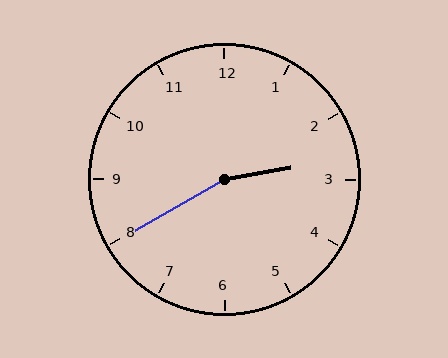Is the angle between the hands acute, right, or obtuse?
It is obtuse.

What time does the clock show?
2:40.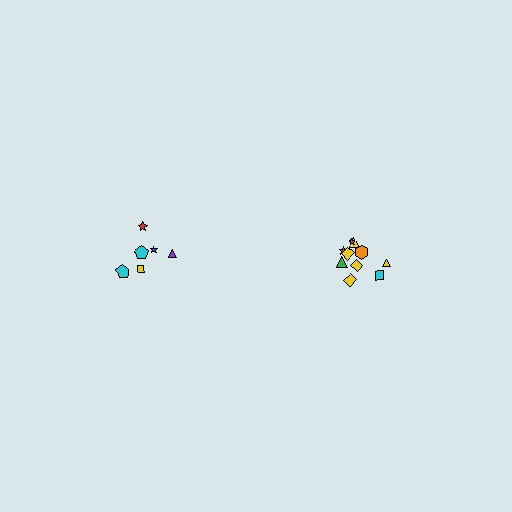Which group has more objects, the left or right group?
The right group.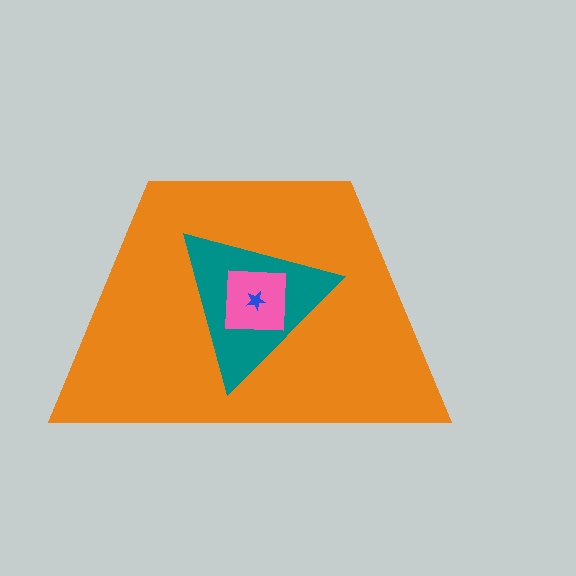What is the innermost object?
The blue star.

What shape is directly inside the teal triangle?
The pink square.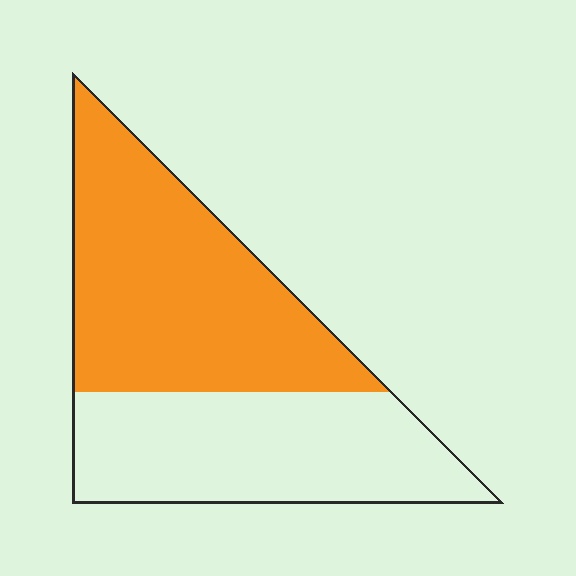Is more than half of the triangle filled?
Yes.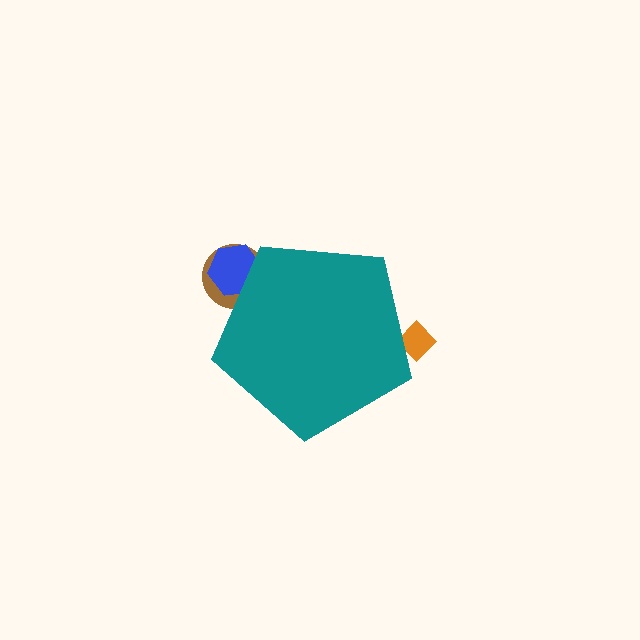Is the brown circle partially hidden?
Yes, the brown circle is partially hidden behind the teal pentagon.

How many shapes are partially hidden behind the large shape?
3 shapes are partially hidden.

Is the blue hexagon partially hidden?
Yes, the blue hexagon is partially hidden behind the teal pentagon.